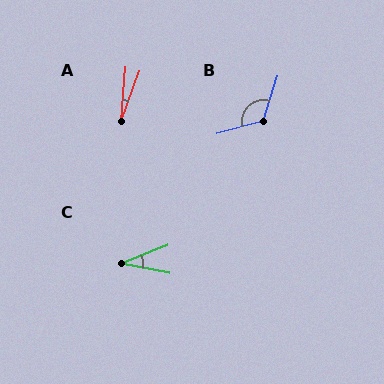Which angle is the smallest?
A, at approximately 15 degrees.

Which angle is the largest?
B, at approximately 123 degrees.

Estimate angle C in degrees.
Approximately 33 degrees.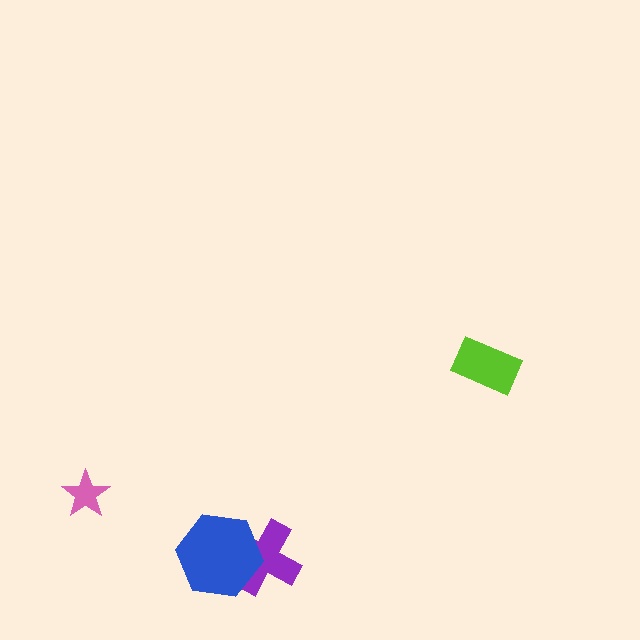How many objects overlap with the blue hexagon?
1 object overlaps with the blue hexagon.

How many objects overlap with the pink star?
0 objects overlap with the pink star.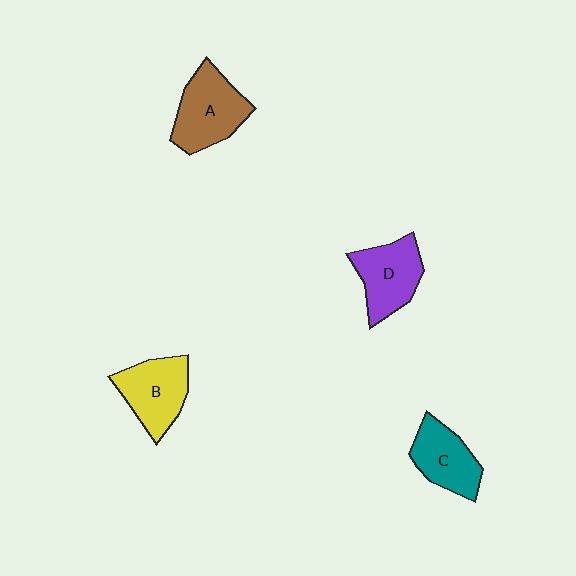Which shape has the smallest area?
Shape C (teal).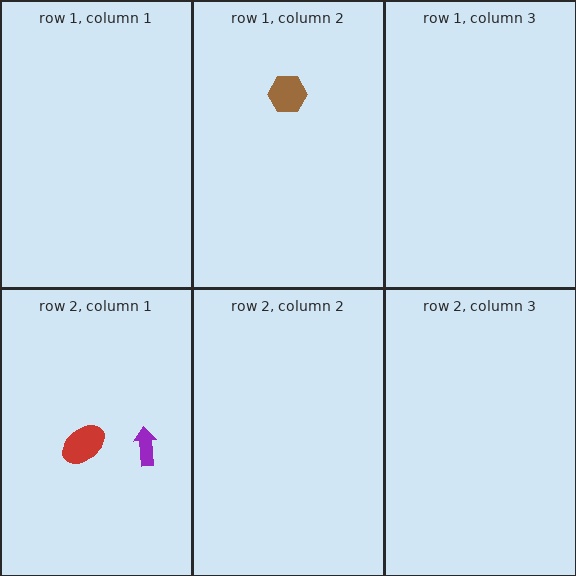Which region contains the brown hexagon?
The row 1, column 2 region.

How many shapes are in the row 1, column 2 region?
1.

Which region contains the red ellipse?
The row 2, column 1 region.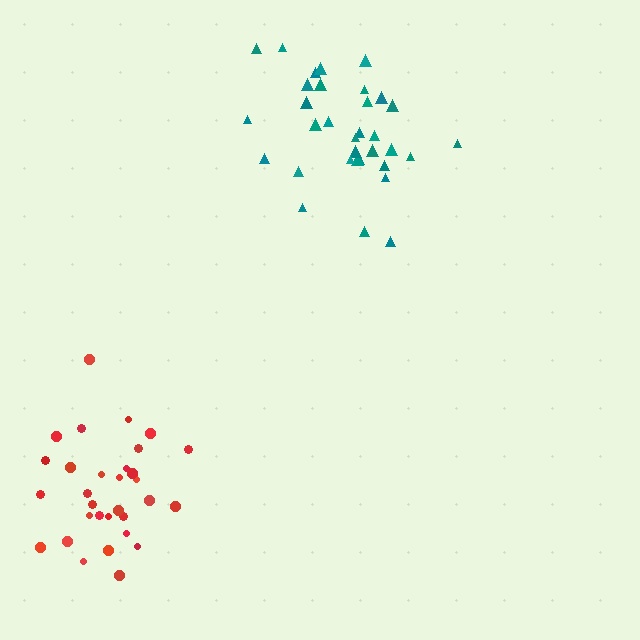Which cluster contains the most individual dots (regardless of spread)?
Teal (33).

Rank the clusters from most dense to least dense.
red, teal.